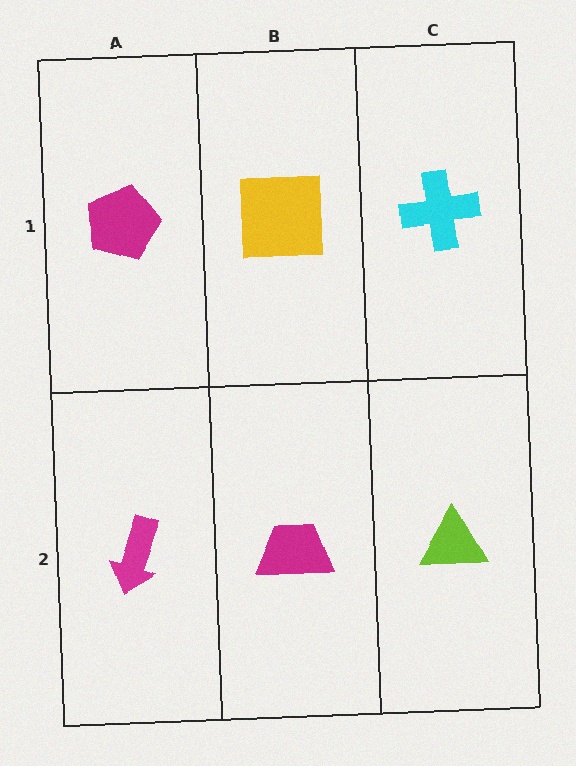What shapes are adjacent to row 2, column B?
A yellow square (row 1, column B), a magenta arrow (row 2, column A), a lime triangle (row 2, column C).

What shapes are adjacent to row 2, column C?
A cyan cross (row 1, column C), a magenta trapezoid (row 2, column B).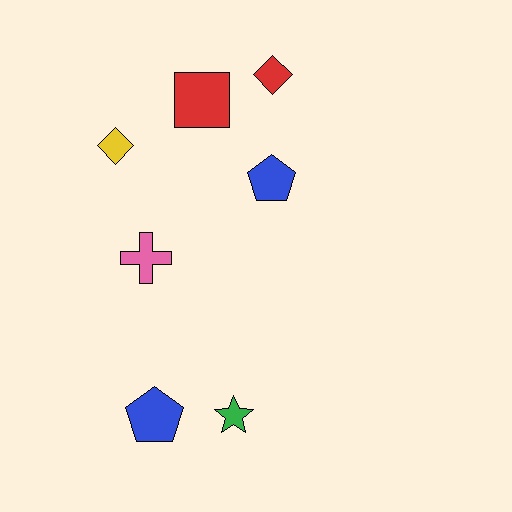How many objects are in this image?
There are 7 objects.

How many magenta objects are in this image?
There are no magenta objects.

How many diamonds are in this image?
There are 2 diamonds.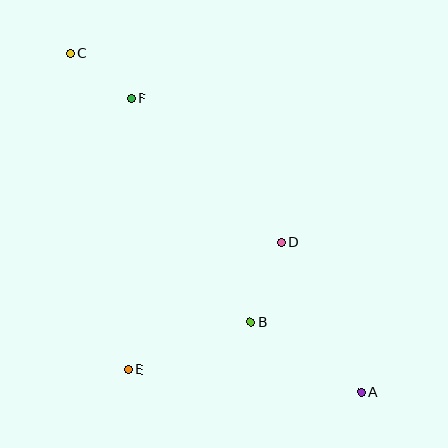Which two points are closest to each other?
Points C and F are closest to each other.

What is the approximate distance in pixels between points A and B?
The distance between A and B is approximately 130 pixels.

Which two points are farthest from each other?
Points A and C are farthest from each other.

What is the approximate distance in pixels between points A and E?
The distance between A and E is approximately 234 pixels.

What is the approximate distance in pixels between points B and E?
The distance between B and E is approximately 132 pixels.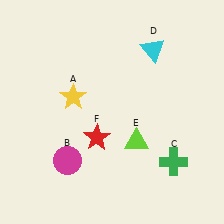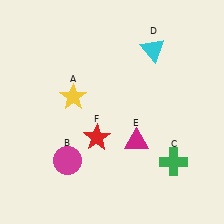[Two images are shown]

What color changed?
The triangle (E) changed from lime in Image 1 to magenta in Image 2.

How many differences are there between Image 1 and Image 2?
There is 1 difference between the two images.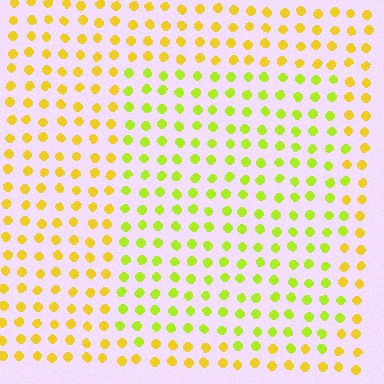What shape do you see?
I see a rectangle.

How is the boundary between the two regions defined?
The boundary is defined purely by a slight shift in hue (about 30 degrees). Spacing, size, and orientation are identical on both sides.